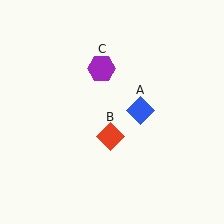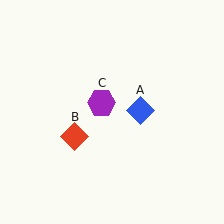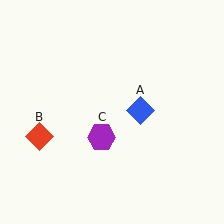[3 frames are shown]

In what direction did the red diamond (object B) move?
The red diamond (object B) moved left.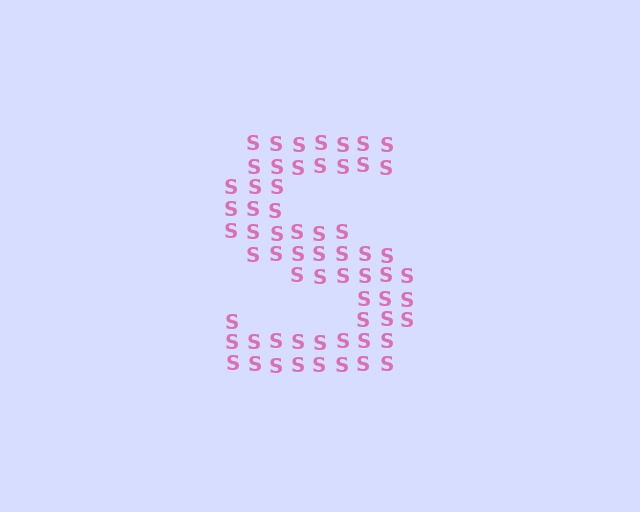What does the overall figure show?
The overall figure shows the letter S.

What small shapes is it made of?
It is made of small letter S's.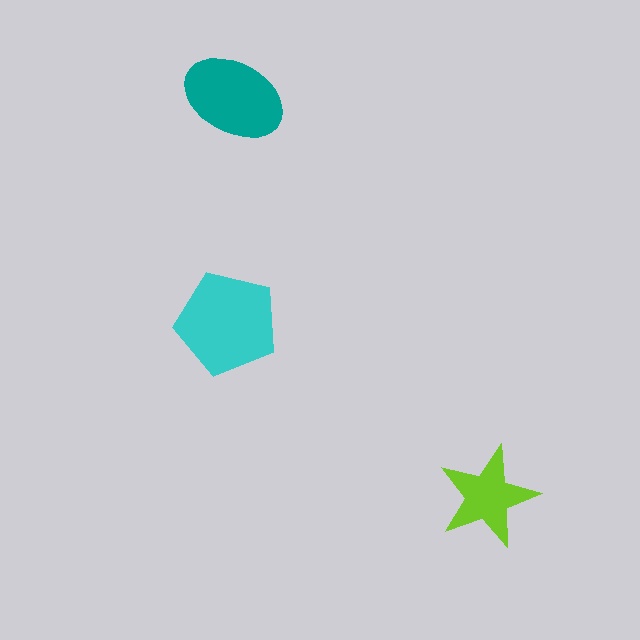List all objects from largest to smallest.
The cyan pentagon, the teal ellipse, the lime star.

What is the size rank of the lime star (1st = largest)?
3rd.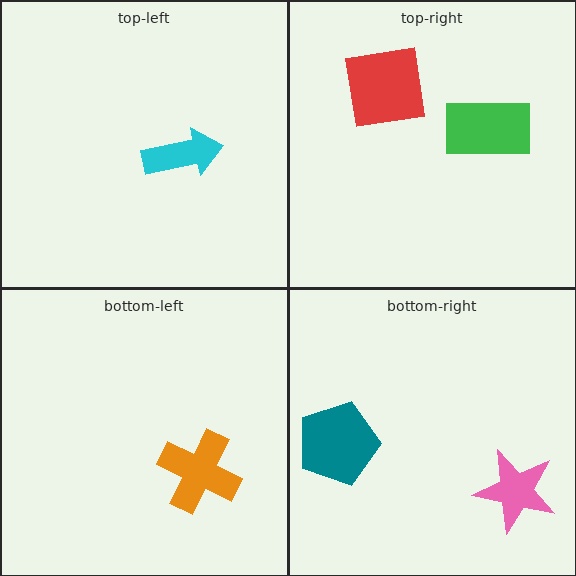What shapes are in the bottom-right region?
The teal pentagon, the pink star.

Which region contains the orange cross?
The bottom-left region.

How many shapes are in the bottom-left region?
1.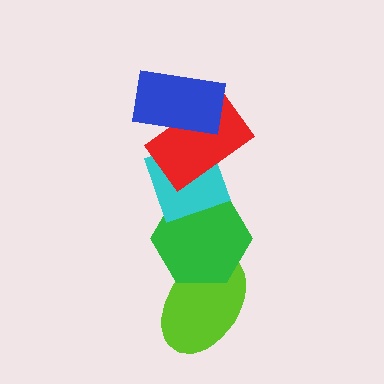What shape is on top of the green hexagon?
The cyan diamond is on top of the green hexagon.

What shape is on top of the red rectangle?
The blue rectangle is on top of the red rectangle.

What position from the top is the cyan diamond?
The cyan diamond is 3rd from the top.